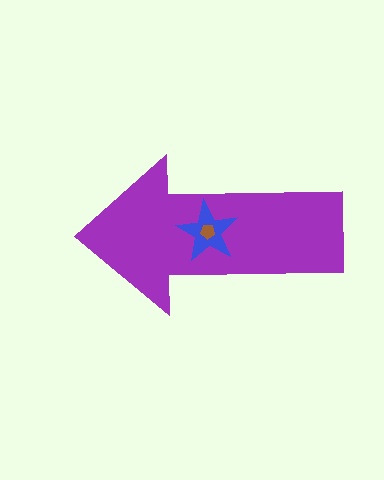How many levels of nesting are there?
3.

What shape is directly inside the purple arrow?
The blue star.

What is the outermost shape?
The purple arrow.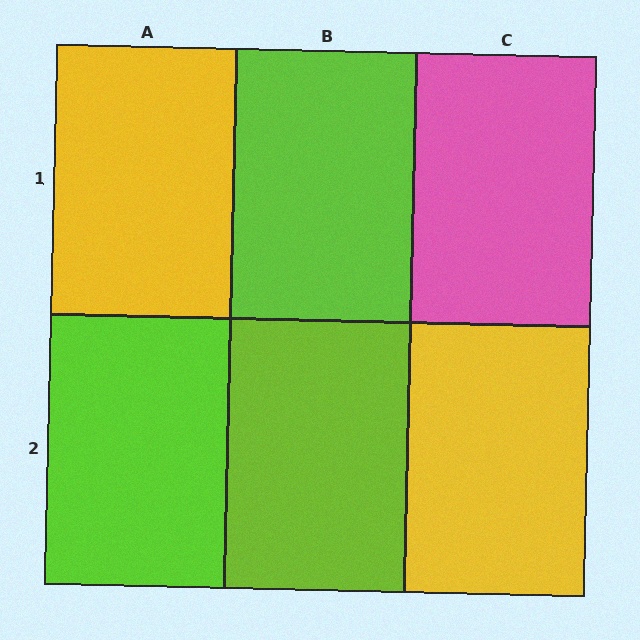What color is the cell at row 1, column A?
Yellow.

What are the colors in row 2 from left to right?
Lime, lime, yellow.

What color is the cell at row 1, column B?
Lime.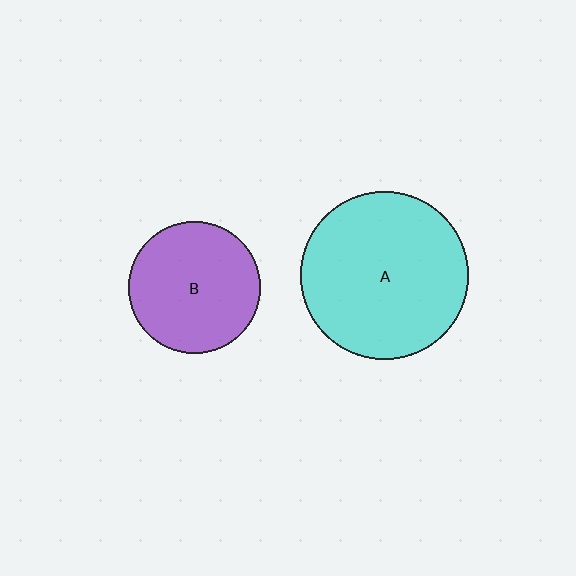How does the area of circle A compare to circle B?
Approximately 1.6 times.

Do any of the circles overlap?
No, none of the circles overlap.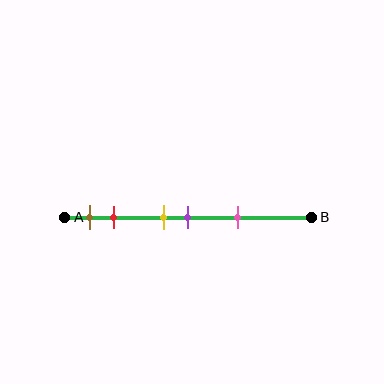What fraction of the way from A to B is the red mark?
The red mark is approximately 20% (0.2) of the way from A to B.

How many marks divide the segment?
There are 5 marks dividing the segment.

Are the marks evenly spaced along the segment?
No, the marks are not evenly spaced.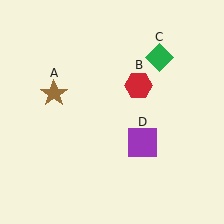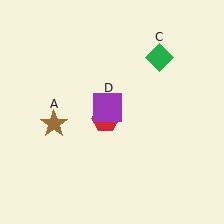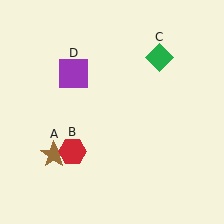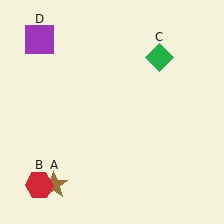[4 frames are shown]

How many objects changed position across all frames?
3 objects changed position: brown star (object A), red hexagon (object B), purple square (object D).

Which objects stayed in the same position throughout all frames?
Green diamond (object C) remained stationary.